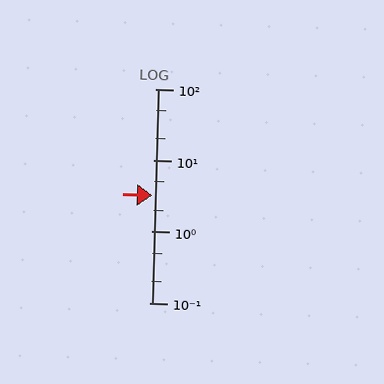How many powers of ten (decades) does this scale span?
The scale spans 3 decades, from 0.1 to 100.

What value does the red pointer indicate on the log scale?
The pointer indicates approximately 3.2.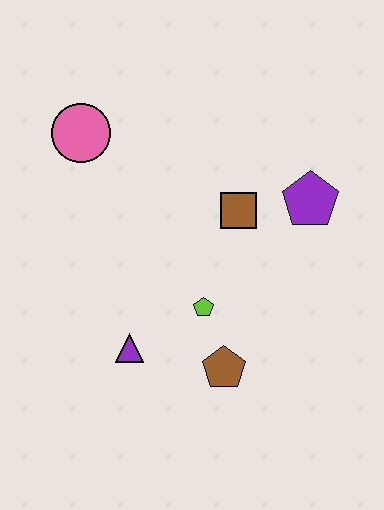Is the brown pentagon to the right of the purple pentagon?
No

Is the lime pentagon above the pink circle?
No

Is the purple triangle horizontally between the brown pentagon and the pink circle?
Yes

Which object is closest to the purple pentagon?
The brown square is closest to the purple pentagon.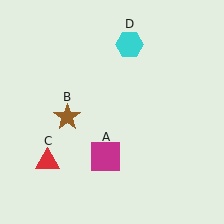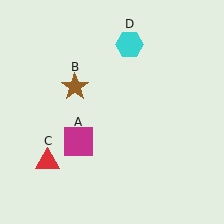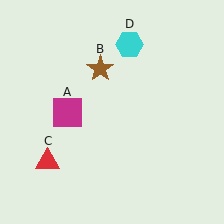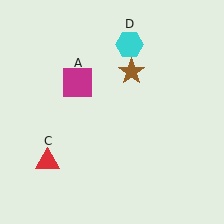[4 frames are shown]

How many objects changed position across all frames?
2 objects changed position: magenta square (object A), brown star (object B).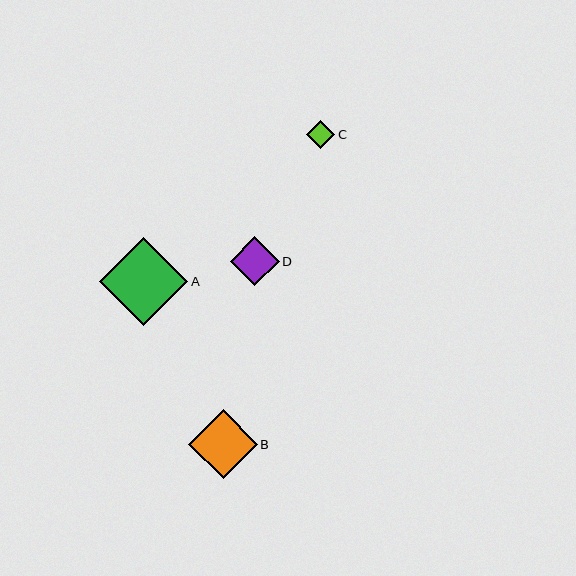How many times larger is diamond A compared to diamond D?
Diamond A is approximately 1.8 times the size of diamond D.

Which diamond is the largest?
Diamond A is the largest with a size of approximately 88 pixels.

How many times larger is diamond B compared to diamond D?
Diamond B is approximately 1.4 times the size of diamond D.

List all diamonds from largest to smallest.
From largest to smallest: A, B, D, C.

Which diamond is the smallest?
Diamond C is the smallest with a size of approximately 28 pixels.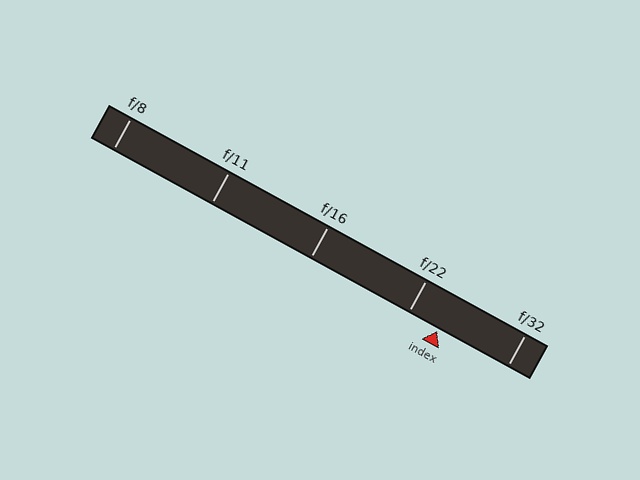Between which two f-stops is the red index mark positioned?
The index mark is between f/22 and f/32.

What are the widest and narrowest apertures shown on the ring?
The widest aperture shown is f/8 and the narrowest is f/32.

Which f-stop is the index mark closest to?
The index mark is closest to f/22.